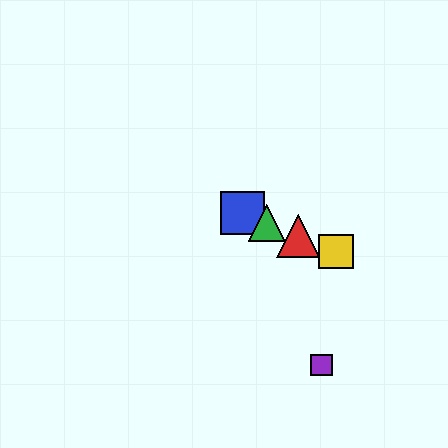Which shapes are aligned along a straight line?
The red triangle, the blue square, the green triangle, the yellow square are aligned along a straight line.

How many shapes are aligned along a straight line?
4 shapes (the red triangle, the blue square, the green triangle, the yellow square) are aligned along a straight line.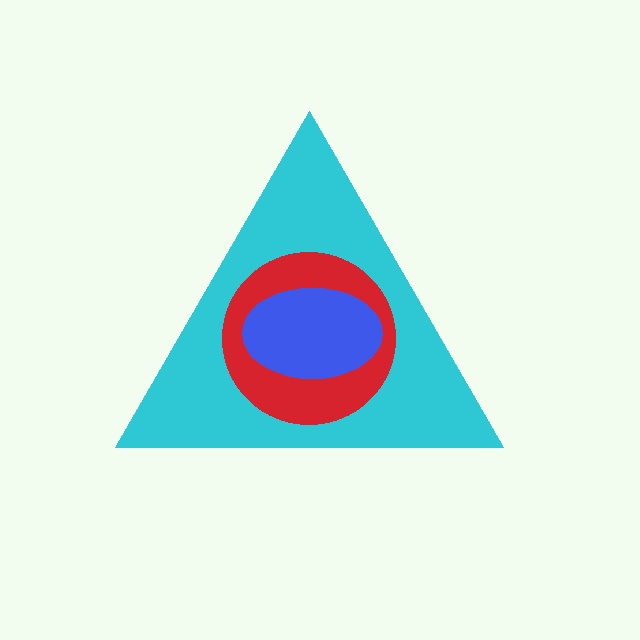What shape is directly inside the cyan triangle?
The red circle.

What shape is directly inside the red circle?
The blue ellipse.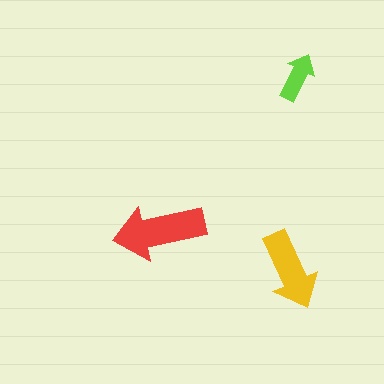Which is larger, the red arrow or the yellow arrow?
The red one.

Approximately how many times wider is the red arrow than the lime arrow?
About 2 times wider.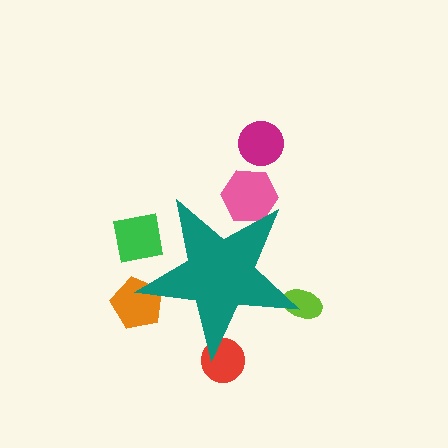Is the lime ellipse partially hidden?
Yes, the lime ellipse is partially hidden behind the teal star.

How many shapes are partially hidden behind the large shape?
5 shapes are partially hidden.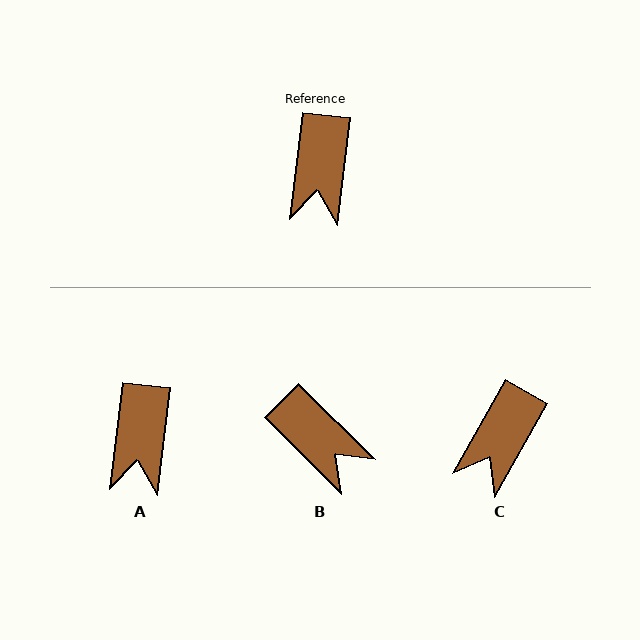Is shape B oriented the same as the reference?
No, it is off by about 52 degrees.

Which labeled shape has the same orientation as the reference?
A.